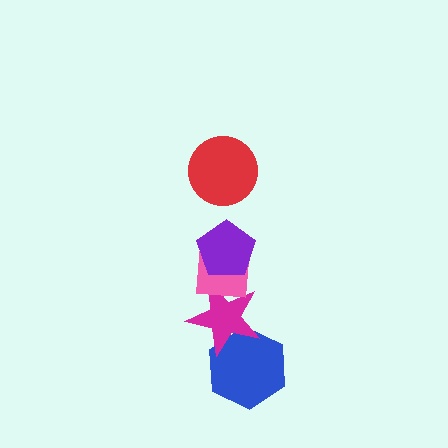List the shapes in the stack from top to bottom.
From top to bottom: the red circle, the purple pentagon, the pink square, the magenta star, the blue hexagon.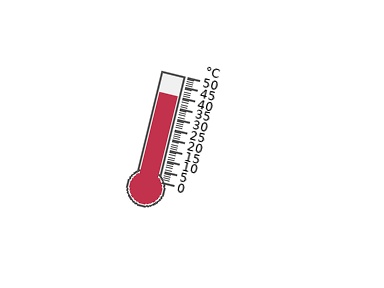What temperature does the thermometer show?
The thermometer shows approximately 40°C.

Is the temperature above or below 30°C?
The temperature is above 30°C.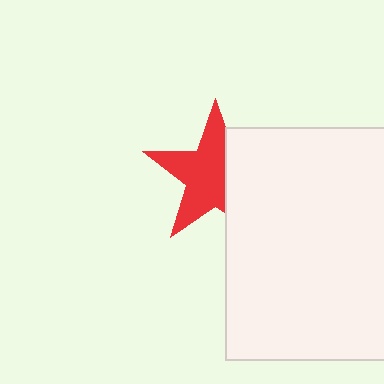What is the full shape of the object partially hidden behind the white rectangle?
The partially hidden object is a red star.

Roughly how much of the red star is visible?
About half of it is visible (roughly 64%).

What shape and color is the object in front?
The object in front is a white rectangle.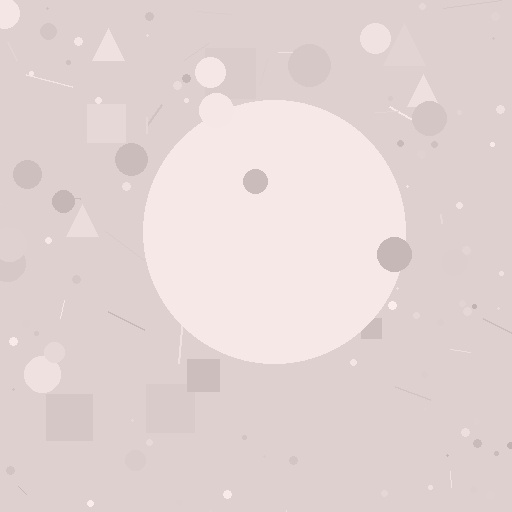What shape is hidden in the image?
A circle is hidden in the image.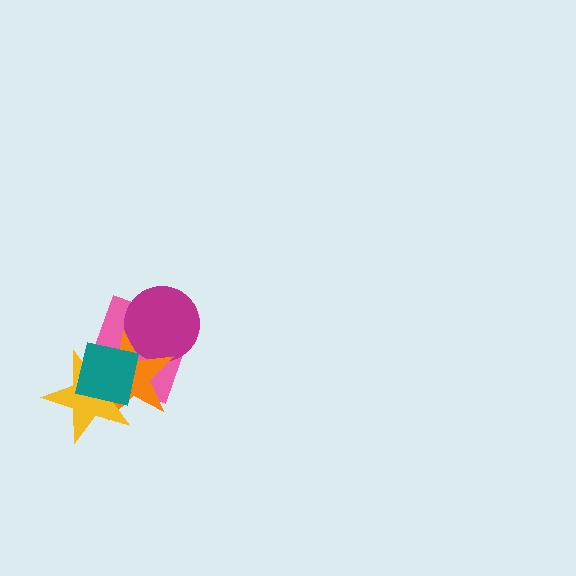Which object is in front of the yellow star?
The teal square is in front of the yellow star.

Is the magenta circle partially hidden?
Yes, it is partially covered by another shape.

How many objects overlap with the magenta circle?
2 objects overlap with the magenta circle.